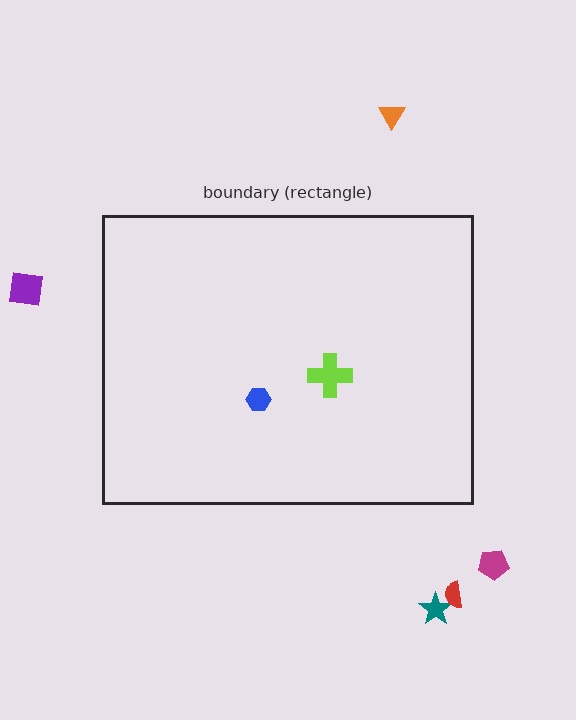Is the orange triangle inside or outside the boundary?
Outside.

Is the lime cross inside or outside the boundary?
Inside.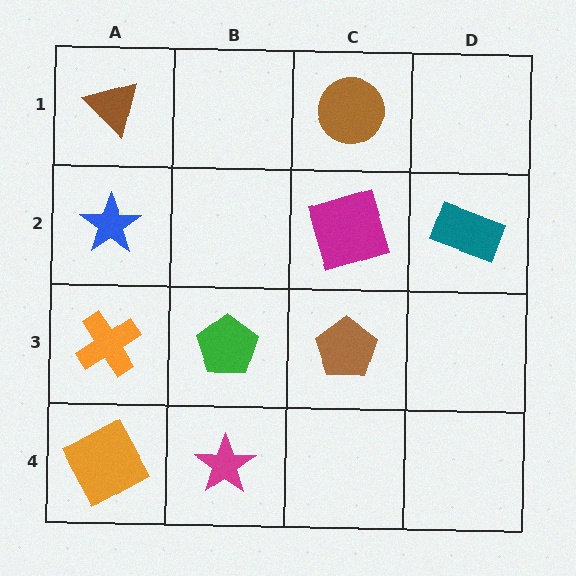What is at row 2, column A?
A blue star.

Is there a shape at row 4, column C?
No, that cell is empty.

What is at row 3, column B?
A green pentagon.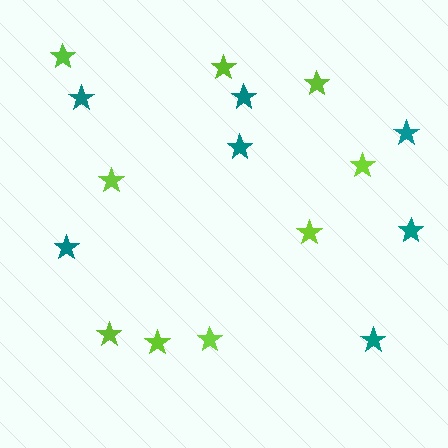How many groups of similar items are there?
There are 2 groups: one group of lime stars (9) and one group of teal stars (7).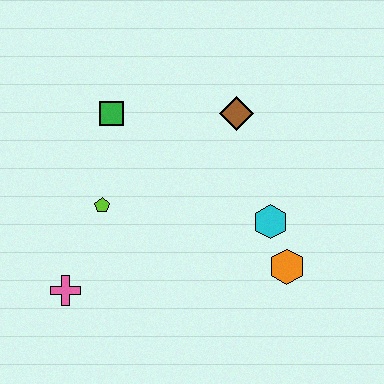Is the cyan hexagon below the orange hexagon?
No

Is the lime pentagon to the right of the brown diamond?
No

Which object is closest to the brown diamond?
The cyan hexagon is closest to the brown diamond.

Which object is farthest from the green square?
The orange hexagon is farthest from the green square.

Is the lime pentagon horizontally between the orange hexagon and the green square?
No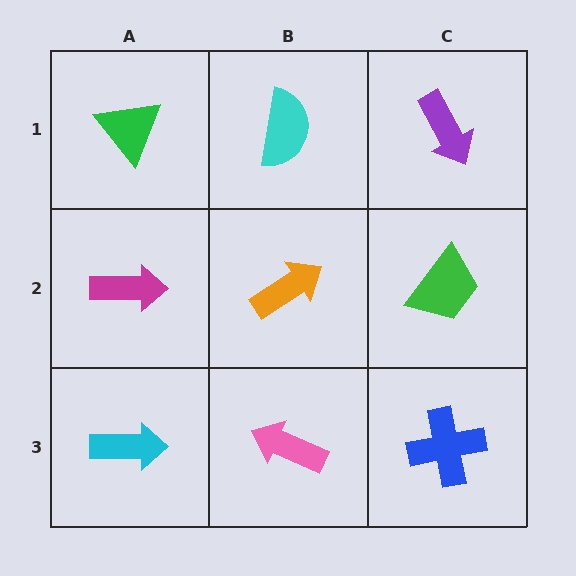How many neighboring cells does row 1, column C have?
2.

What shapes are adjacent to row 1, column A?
A magenta arrow (row 2, column A), a cyan semicircle (row 1, column B).